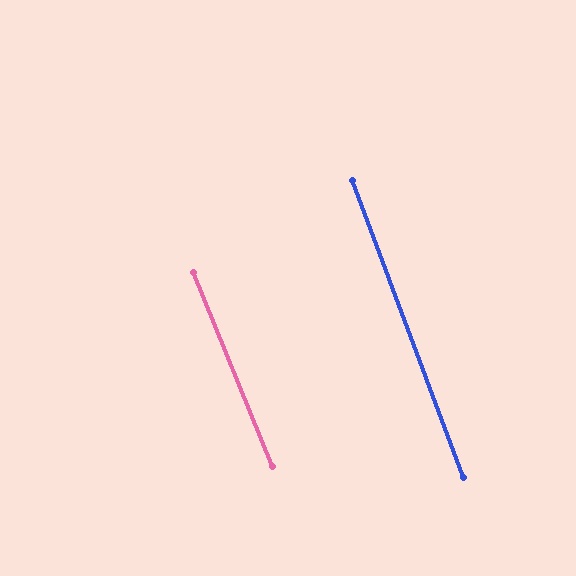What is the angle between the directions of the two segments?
Approximately 2 degrees.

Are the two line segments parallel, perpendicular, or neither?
Parallel — their directions differ by only 1.7°.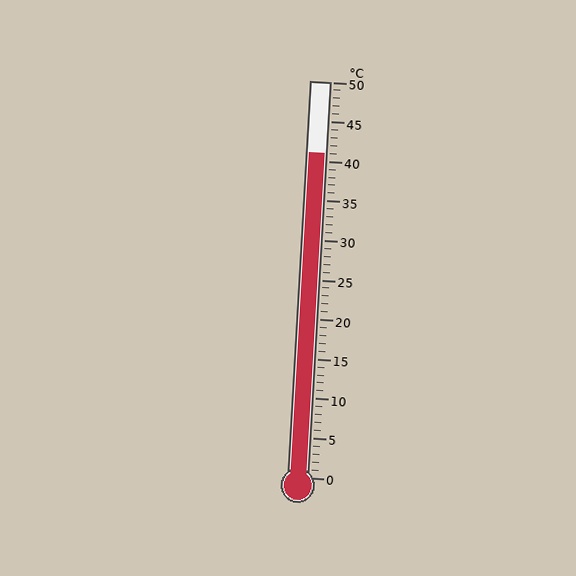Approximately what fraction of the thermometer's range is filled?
The thermometer is filled to approximately 80% of its range.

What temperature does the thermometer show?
The thermometer shows approximately 41°C.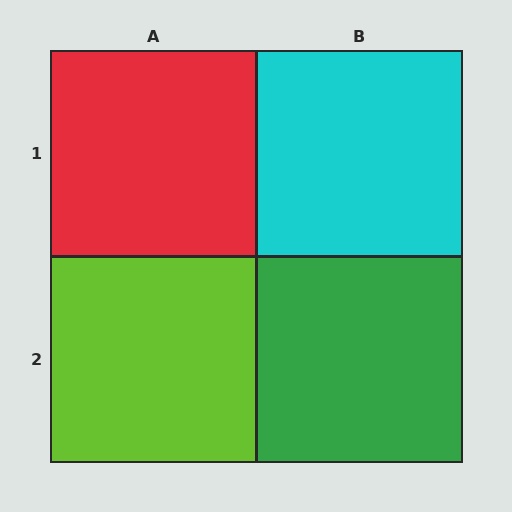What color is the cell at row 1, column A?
Red.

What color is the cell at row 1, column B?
Cyan.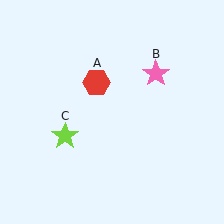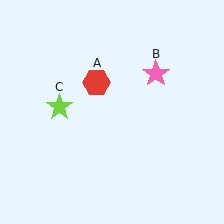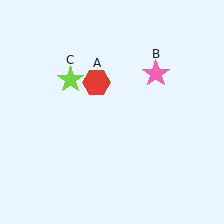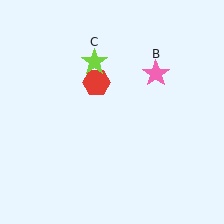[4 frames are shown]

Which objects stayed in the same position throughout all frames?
Red hexagon (object A) and pink star (object B) remained stationary.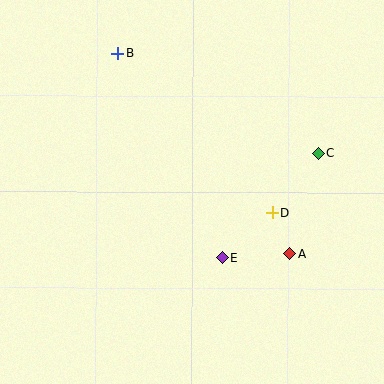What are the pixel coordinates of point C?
Point C is at (318, 153).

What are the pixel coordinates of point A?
Point A is at (290, 254).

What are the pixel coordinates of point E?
Point E is at (222, 258).